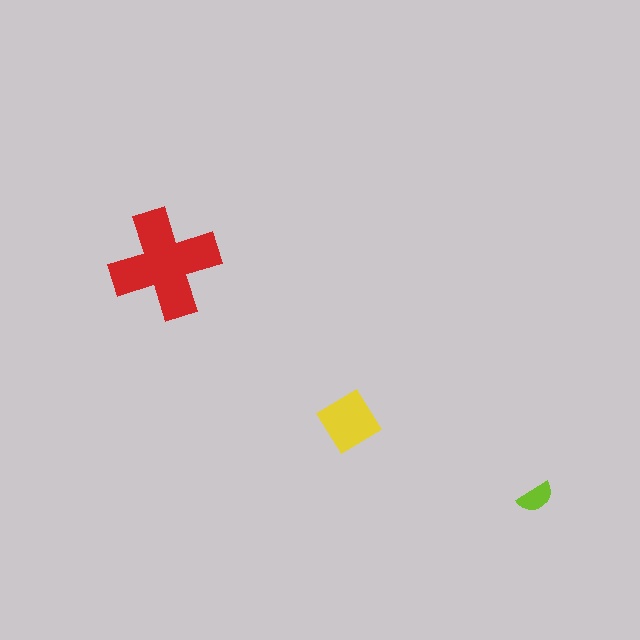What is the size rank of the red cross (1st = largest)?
1st.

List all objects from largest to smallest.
The red cross, the yellow diamond, the lime semicircle.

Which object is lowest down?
The lime semicircle is bottommost.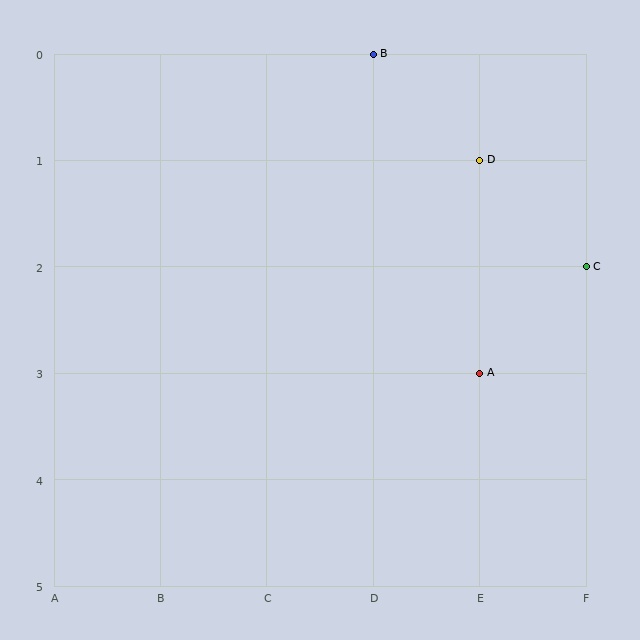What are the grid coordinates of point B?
Point B is at grid coordinates (D, 0).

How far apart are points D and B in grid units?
Points D and B are 1 column and 1 row apart (about 1.4 grid units diagonally).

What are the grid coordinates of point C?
Point C is at grid coordinates (F, 2).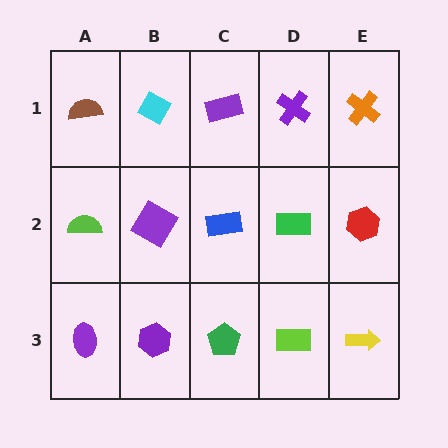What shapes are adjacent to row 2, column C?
A purple rectangle (row 1, column C), a green pentagon (row 3, column C), a purple diamond (row 2, column B), a green rectangle (row 2, column D).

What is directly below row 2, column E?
A yellow arrow.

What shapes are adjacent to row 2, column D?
A purple cross (row 1, column D), a lime rectangle (row 3, column D), a blue rectangle (row 2, column C), a red hexagon (row 2, column E).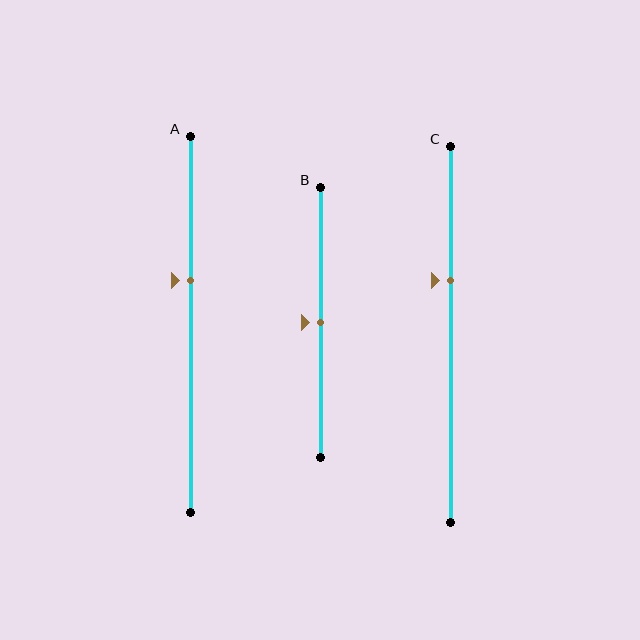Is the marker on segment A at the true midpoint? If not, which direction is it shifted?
No, the marker on segment A is shifted upward by about 12% of the segment length.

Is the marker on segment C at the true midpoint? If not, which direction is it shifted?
No, the marker on segment C is shifted upward by about 14% of the segment length.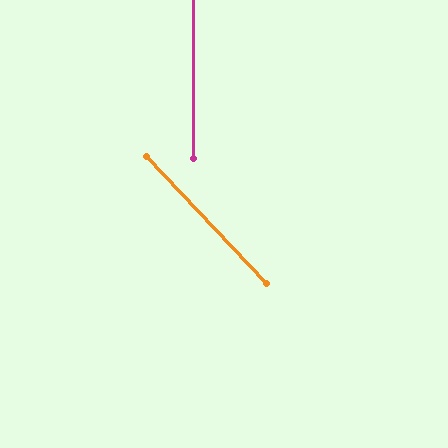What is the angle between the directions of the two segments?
Approximately 44 degrees.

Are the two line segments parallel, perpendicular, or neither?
Neither parallel nor perpendicular — they differ by about 44°.